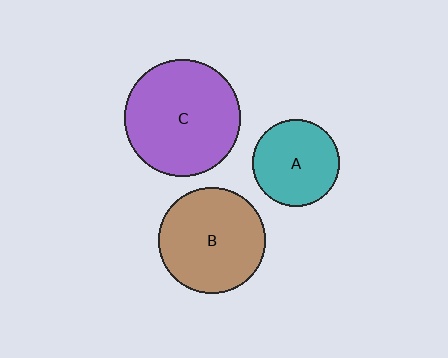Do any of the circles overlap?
No, none of the circles overlap.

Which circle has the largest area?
Circle C (purple).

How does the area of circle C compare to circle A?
Approximately 1.8 times.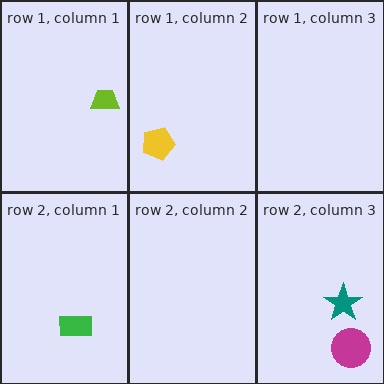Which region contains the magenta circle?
The row 2, column 3 region.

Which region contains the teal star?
The row 2, column 3 region.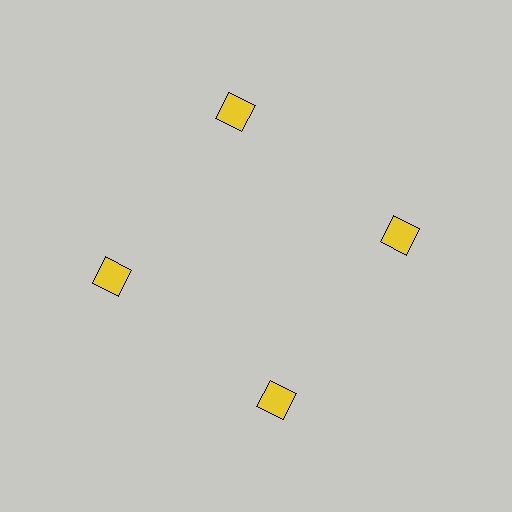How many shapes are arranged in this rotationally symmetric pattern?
There are 4 shapes, arranged in 4 groups of 1.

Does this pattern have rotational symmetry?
Yes, this pattern has 4-fold rotational symmetry. It looks the same after rotating 90 degrees around the center.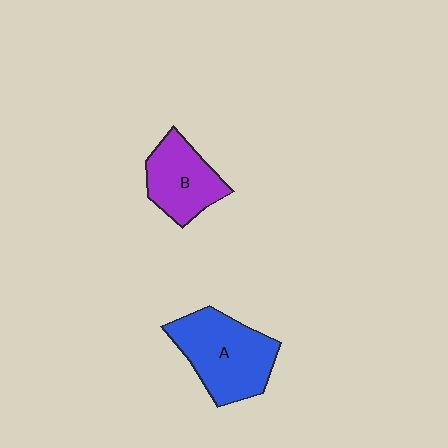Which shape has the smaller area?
Shape B (purple).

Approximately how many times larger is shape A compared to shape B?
Approximately 1.4 times.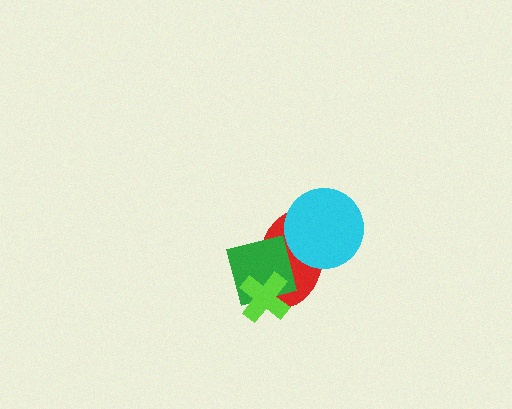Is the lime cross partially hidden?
No, no other shape covers it.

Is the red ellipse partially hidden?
Yes, it is partially covered by another shape.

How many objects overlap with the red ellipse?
3 objects overlap with the red ellipse.